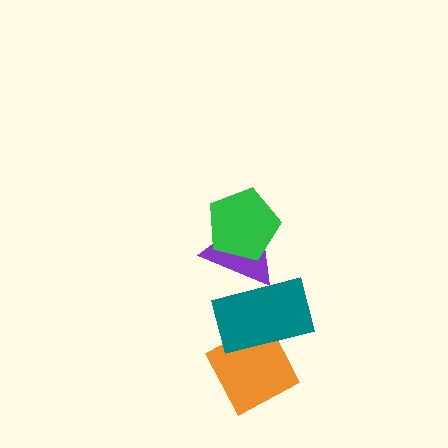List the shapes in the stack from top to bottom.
From top to bottom: the green pentagon, the purple triangle, the teal rectangle, the orange diamond.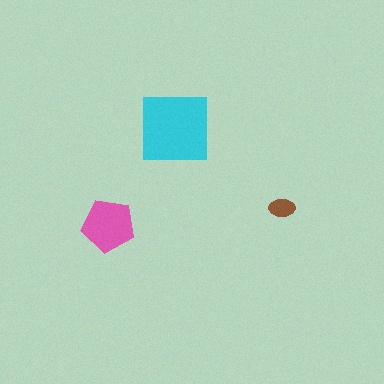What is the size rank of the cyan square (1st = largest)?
1st.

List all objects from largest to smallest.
The cyan square, the pink pentagon, the brown ellipse.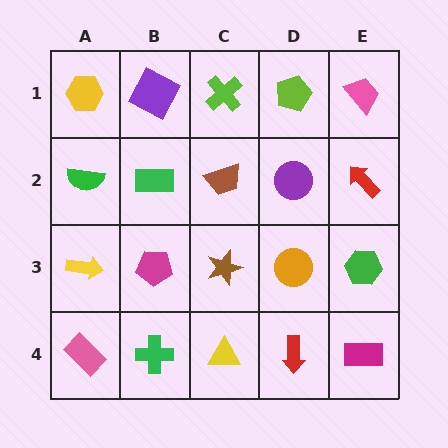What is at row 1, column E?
A pink trapezoid.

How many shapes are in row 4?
5 shapes.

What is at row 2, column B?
A green rectangle.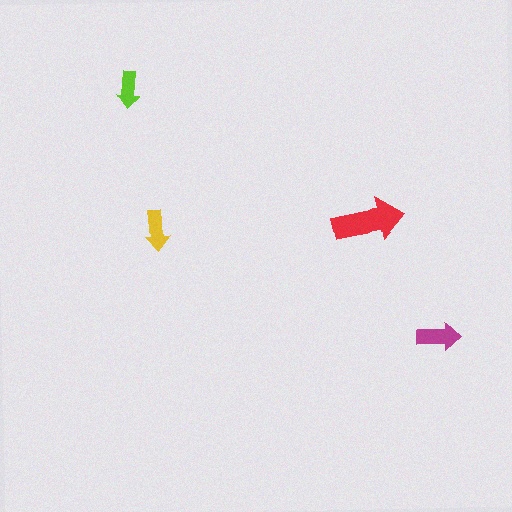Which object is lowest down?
The magenta arrow is bottommost.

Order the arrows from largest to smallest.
the red one, the magenta one, the yellow one, the lime one.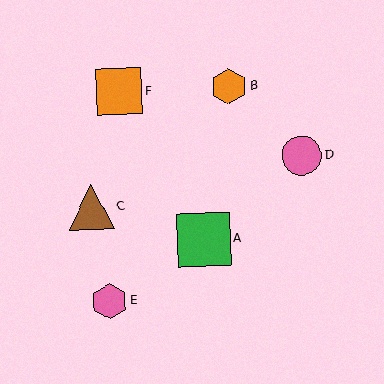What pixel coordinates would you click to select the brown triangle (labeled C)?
Click at (91, 207) to select the brown triangle C.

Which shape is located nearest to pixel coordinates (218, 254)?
The green square (labeled A) at (204, 240) is nearest to that location.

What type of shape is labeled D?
Shape D is a pink circle.